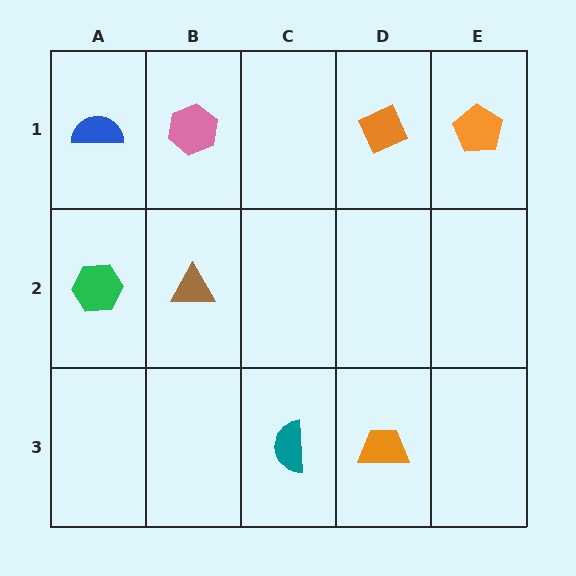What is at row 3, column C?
A teal semicircle.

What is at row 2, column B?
A brown triangle.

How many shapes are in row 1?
4 shapes.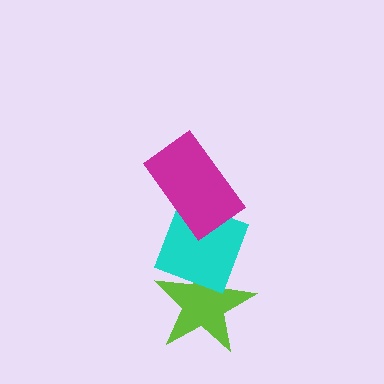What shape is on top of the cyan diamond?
The magenta rectangle is on top of the cyan diamond.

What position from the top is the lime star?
The lime star is 3rd from the top.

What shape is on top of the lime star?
The cyan diamond is on top of the lime star.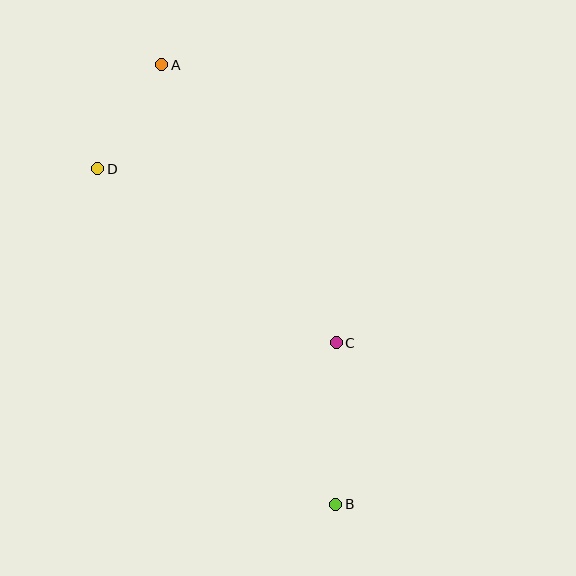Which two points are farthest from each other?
Points A and B are farthest from each other.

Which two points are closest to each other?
Points A and D are closest to each other.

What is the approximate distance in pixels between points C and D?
The distance between C and D is approximately 295 pixels.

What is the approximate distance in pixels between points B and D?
The distance between B and D is approximately 411 pixels.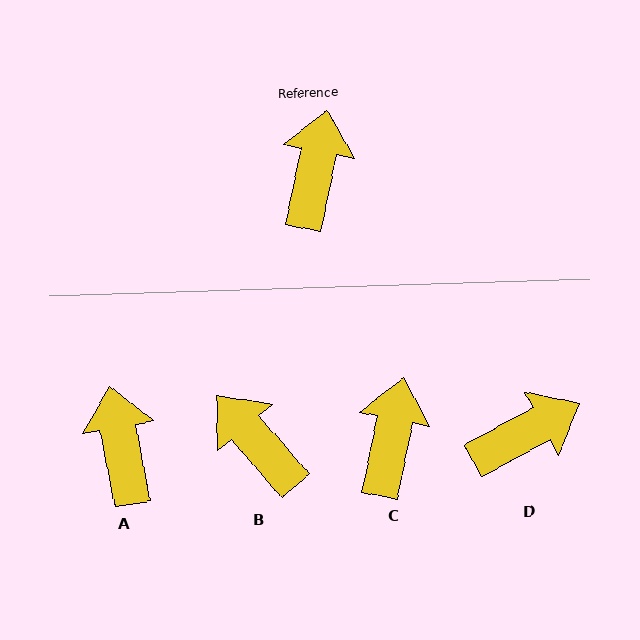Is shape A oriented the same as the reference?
No, it is off by about 23 degrees.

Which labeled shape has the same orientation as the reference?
C.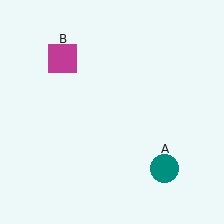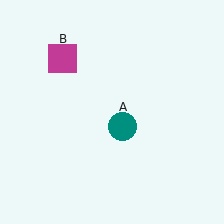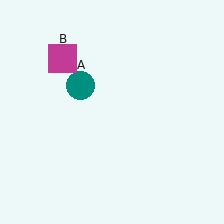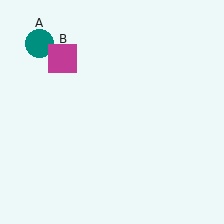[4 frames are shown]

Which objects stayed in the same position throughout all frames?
Magenta square (object B) remained stationary.